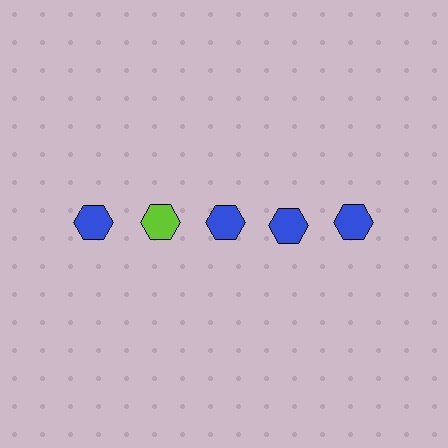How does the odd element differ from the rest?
It has a different color: lime instead of blue.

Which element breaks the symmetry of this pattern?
The lime hexagon in the top row, second from left column breaks the symmetry. All other shapes are blue hexagons.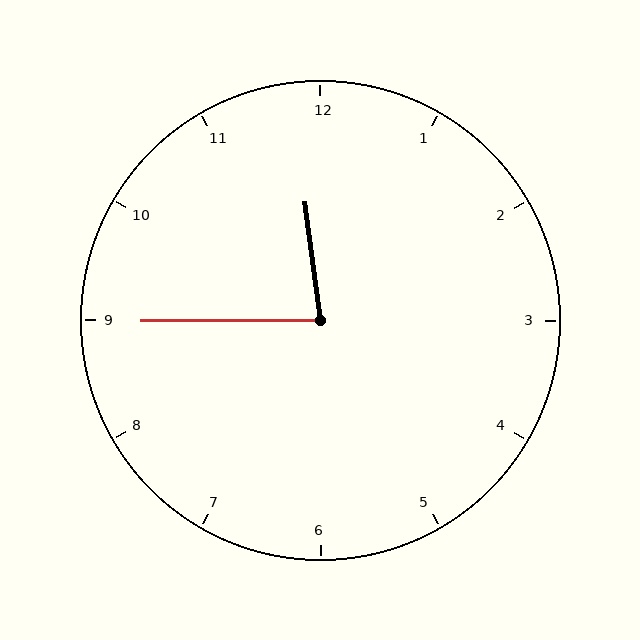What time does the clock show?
11:45.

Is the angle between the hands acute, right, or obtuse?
It is acute.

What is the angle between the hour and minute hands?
Approximately 82 degrees.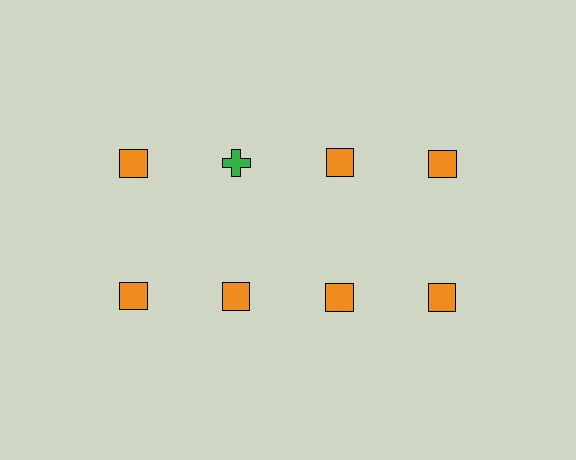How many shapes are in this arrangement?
There are 8 shapes arranged in a grid pattern.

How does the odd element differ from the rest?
It differs in both color (green instead of orange) and shape (cross instead of square).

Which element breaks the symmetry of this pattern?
The green cross in the top row, second from left column breaks the symmetry. All other shapes are orange squares.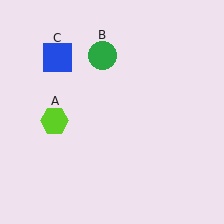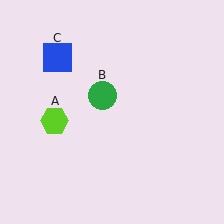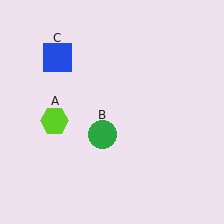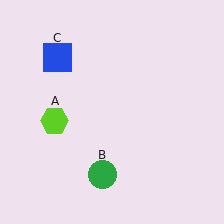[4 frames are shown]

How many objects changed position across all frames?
1 object changed position: green circle (object B).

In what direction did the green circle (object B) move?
The green circle (object B) moved down.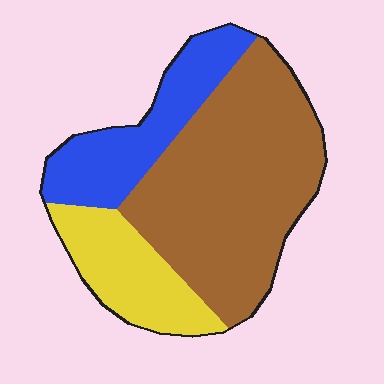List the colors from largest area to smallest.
From largest to smallest: brown, blue, yellow.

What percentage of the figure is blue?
Blue takes up less than a quarter of the figure.